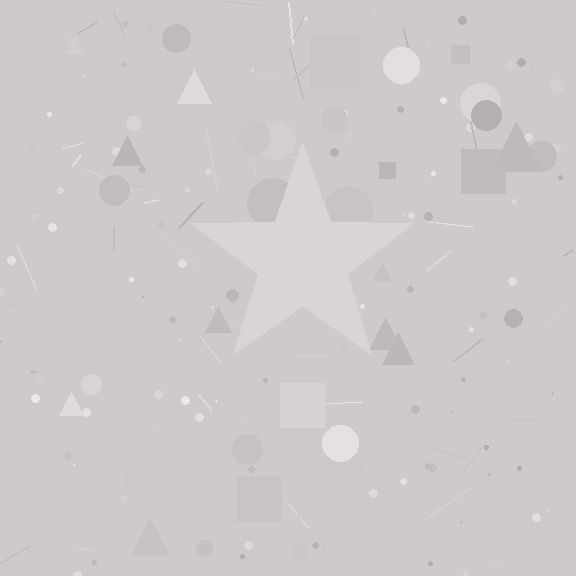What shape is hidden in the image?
A star is hidden in the image.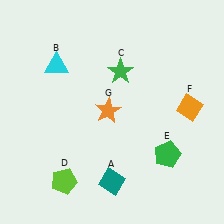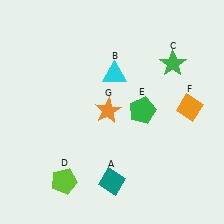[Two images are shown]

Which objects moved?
The objects that moved are: the cyan triangle (B), the green star (C), the green pentagon (E).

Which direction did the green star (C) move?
The green star (C) moved right.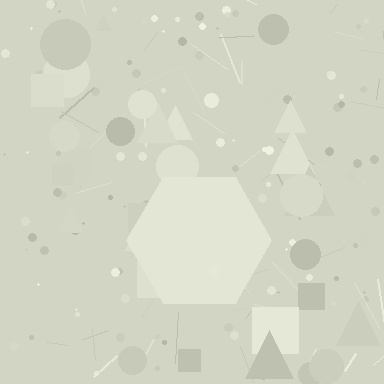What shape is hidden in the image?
A hexagon is hidden in the image.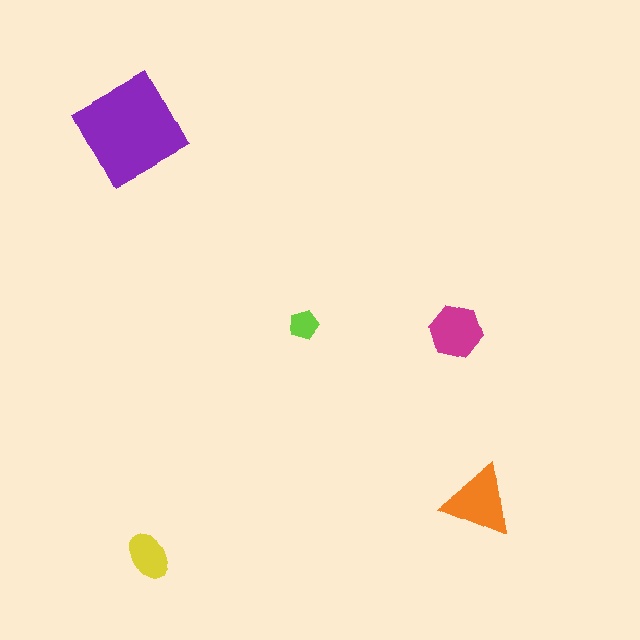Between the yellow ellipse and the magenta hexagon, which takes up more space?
The magenta hexagon.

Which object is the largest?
The purple square.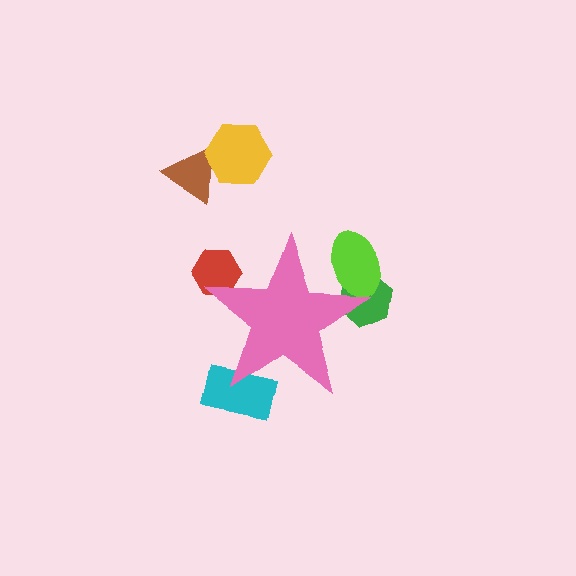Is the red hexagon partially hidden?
Yes, the red hexagon is partially hidden behind the pink star.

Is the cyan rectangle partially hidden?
Yes, the cyan rectangle is partially hidden behind the pink star.